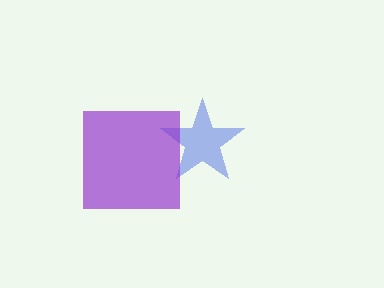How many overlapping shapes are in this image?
There are 2 overlapping shapes in the image.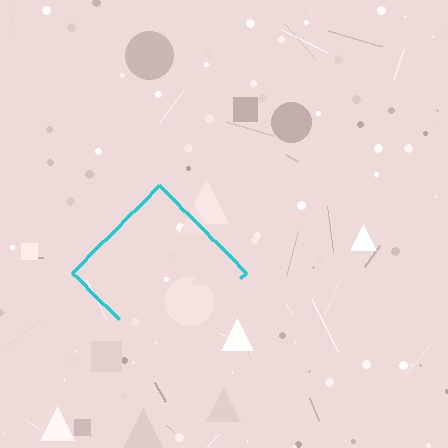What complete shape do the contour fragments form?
The contour fragments form a diamond.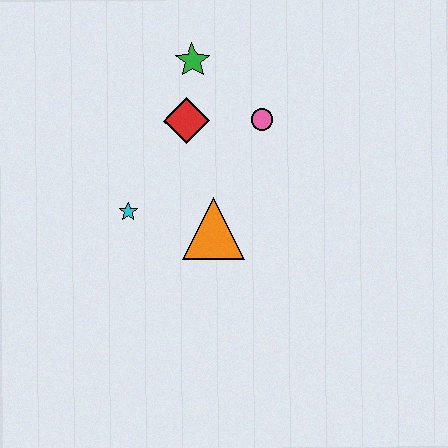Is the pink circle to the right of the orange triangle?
Yes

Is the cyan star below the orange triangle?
No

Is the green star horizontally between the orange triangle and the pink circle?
No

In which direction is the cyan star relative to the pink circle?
The cyan star is to the left of the pink circle.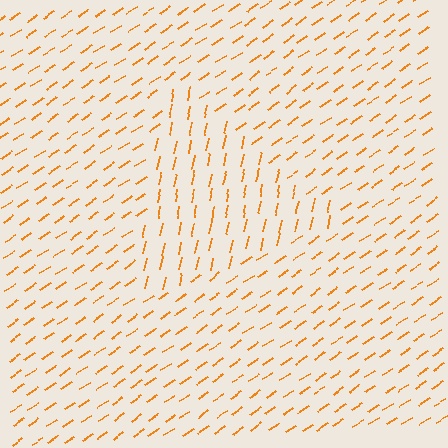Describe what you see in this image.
The image is filled with small orange line segments. A triangle region in the image has lines oriented differently from the surrounding lines, creating a visible texture boundary.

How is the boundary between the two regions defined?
The boundary is defined purely by a change in line orientation (approximately 45 degrees difference). All lines are the same color and thickness.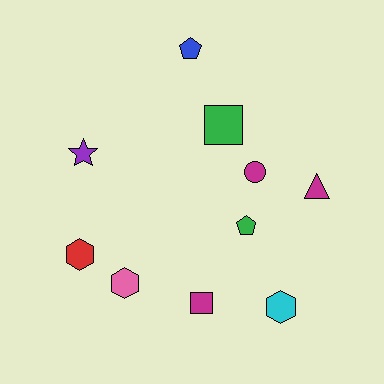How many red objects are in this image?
There is 1 red object.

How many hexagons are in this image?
There are 3 hexagons.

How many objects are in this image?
There are 10 objects.